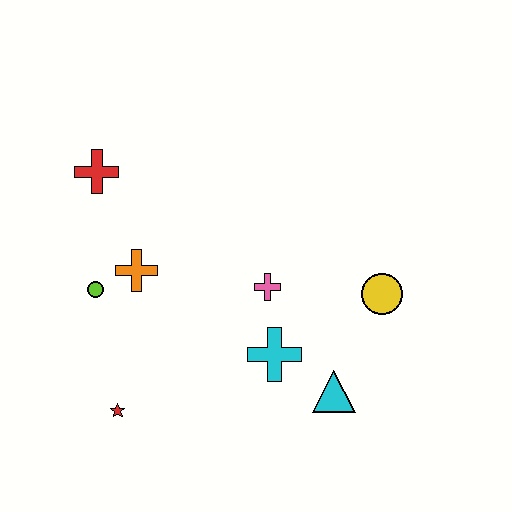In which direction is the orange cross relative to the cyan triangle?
The orange cross is to the left of the cyan triangle.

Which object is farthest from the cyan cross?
The red cross is farthest from the cyan cross.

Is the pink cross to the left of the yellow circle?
Yes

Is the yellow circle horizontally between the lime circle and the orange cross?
No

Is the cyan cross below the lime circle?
Yes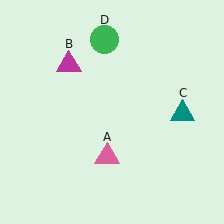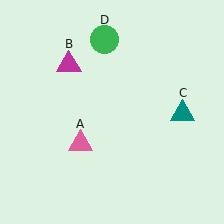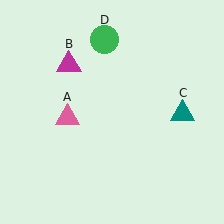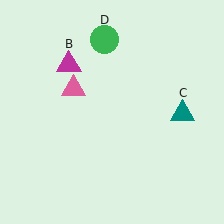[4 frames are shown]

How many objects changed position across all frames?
1 object changed position: pink triangle (object A).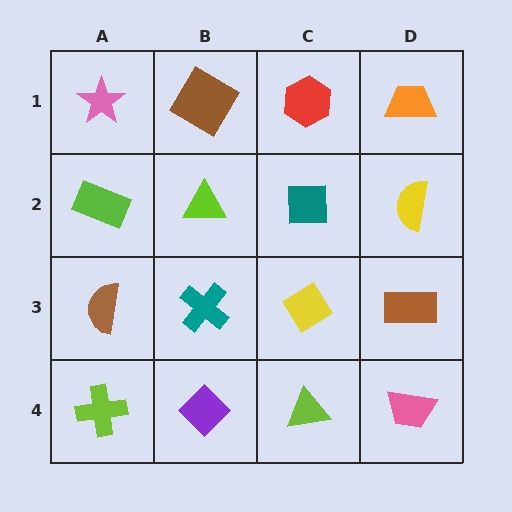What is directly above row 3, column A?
A lime rectangle.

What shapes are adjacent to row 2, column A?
A pink star (row 1, column A), a brown semicircle (row 3, column A), a lime triangle (row 2, column B).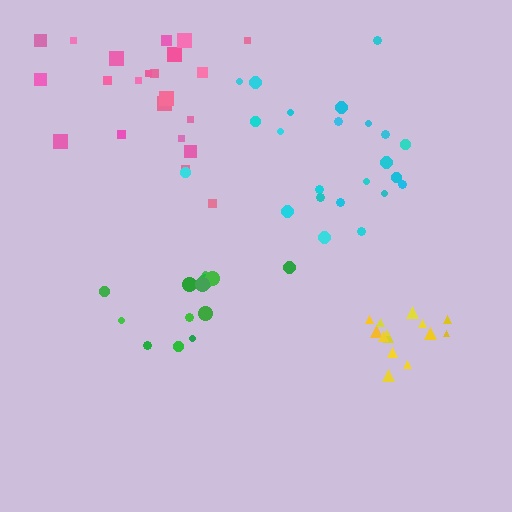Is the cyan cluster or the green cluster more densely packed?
Green.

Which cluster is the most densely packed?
Yellow.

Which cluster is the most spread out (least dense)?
Pink.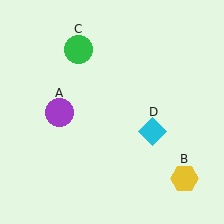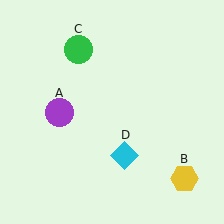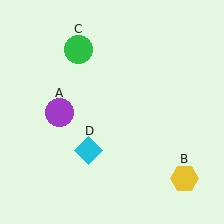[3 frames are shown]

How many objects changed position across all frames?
1 object changed position: cyan diamond (object D).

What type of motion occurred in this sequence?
The cyan diamond (object D) rotated clockwise around the center of the scene.